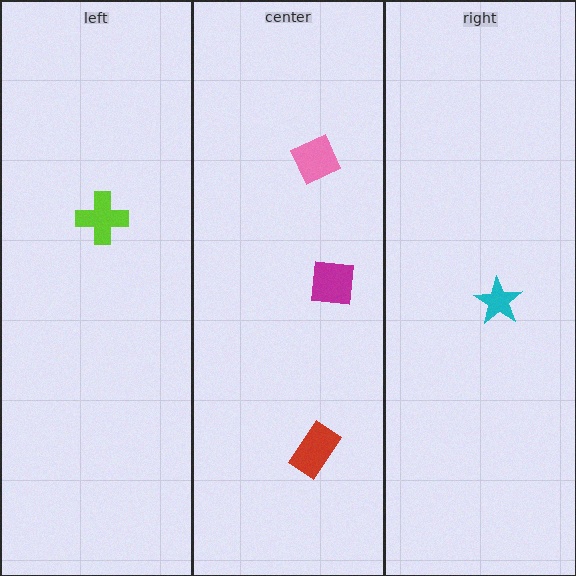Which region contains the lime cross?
The left region.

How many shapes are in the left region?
1.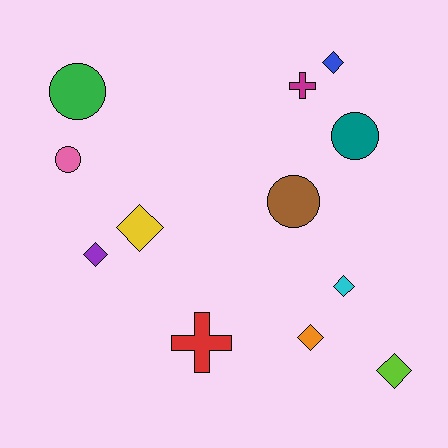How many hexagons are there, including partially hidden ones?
There are no hexagons.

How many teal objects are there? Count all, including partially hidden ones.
There is 1 teal object.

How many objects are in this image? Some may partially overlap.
There are 12 objects.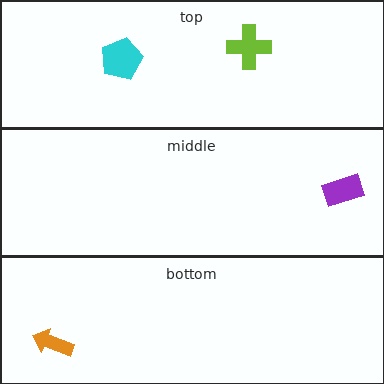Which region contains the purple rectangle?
The middle region.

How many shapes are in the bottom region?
1.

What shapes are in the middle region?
The purple rectangle.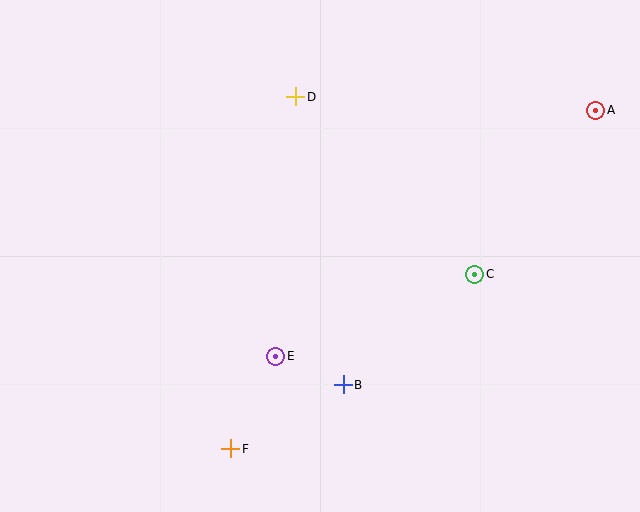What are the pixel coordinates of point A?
Point A is at (596, 110).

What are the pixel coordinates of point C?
Point C is at (474, 274).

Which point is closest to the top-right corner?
Point A is closest to the top-right corner.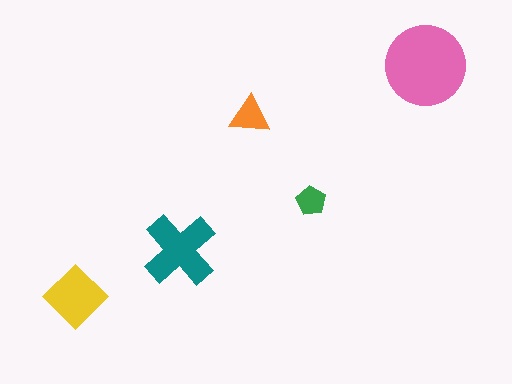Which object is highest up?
The pink circle is topmost.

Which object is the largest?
The pink circle.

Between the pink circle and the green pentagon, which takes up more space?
The pink circle.